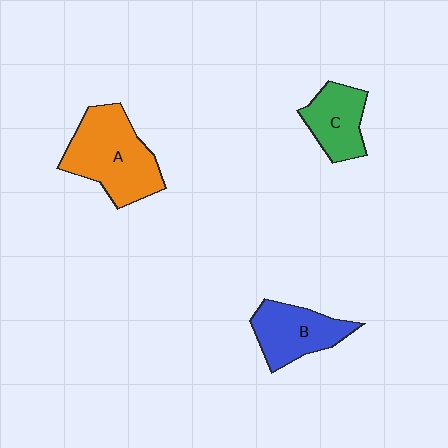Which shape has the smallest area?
Shape C (green).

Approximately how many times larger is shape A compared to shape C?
Approximately 1.7 times.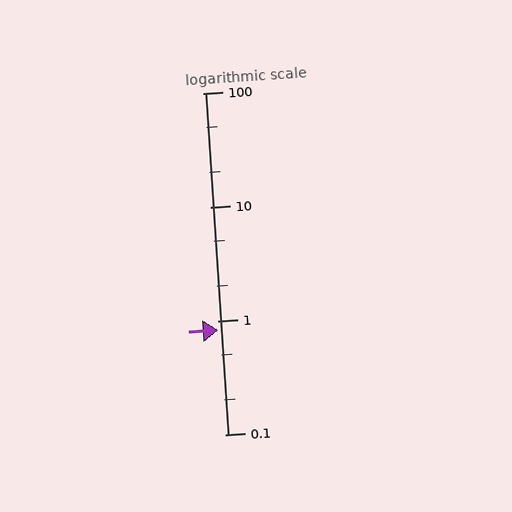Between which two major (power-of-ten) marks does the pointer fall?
The pointer is between 0.1 and 1.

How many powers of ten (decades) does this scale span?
The scale spans 3 decades, from 0.1 to 100.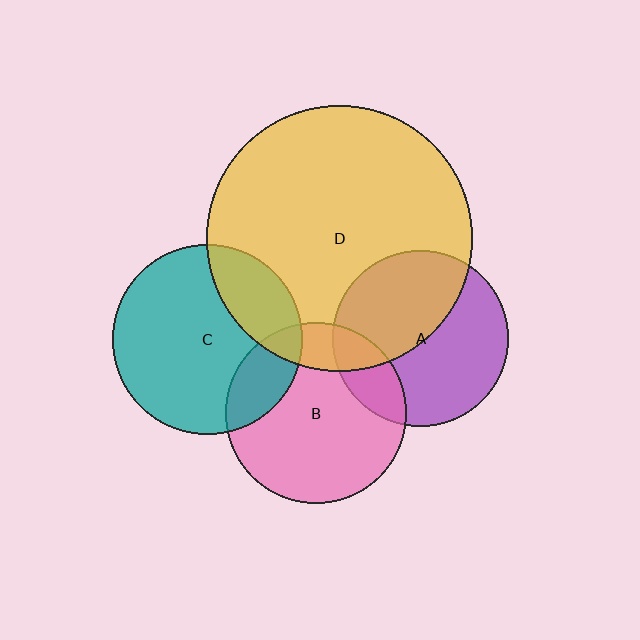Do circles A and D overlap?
Yes.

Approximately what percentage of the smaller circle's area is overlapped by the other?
Approximately 45%.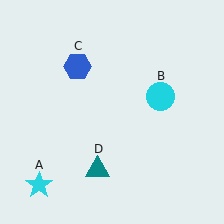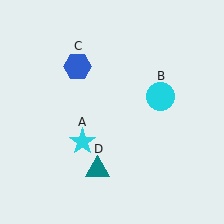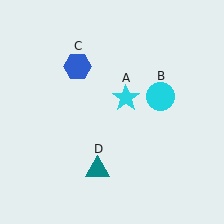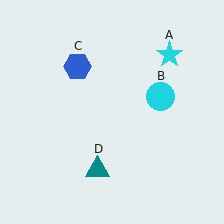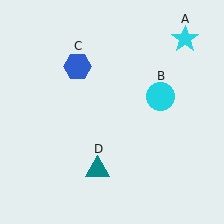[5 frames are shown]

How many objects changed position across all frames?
1 object changed position: cyan star (object A).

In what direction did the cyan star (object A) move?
The cyan star (object A) moved up and to the right.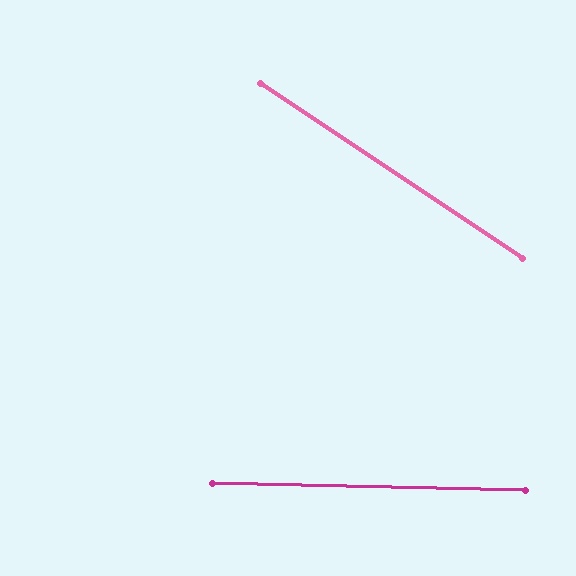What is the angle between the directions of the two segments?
Approximately 32 degrees.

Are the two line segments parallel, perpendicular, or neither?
Neither parallel nor perpendicular — they differ by about 32°.